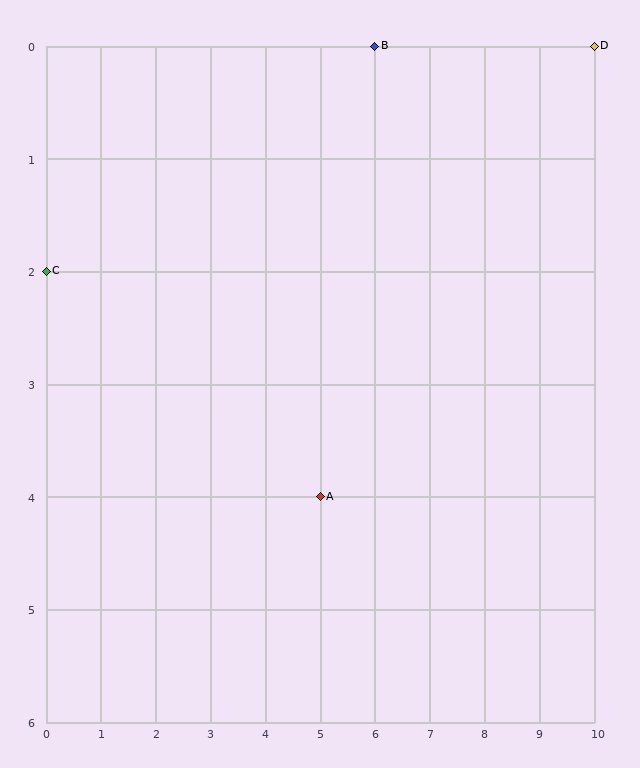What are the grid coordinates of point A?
Point A is at grid coordinates (5, 4).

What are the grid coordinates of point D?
Point D is at grid coordinates (10, 0).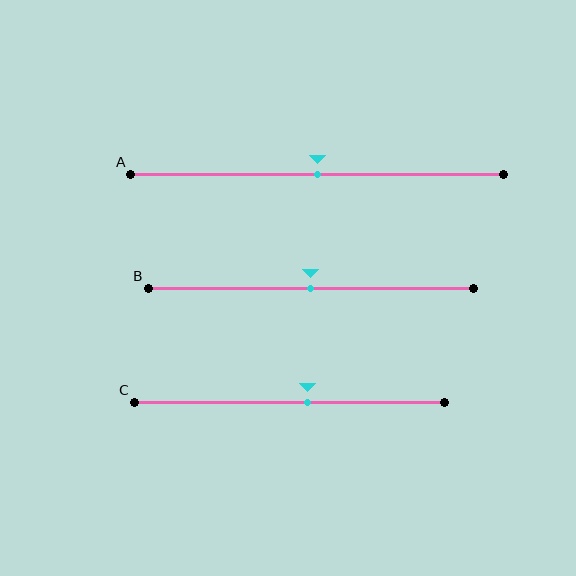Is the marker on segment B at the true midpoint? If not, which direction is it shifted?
Yes, the marker on segment B is at the true midpoint.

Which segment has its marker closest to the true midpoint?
Segment A has its marker closest to the true midpoint.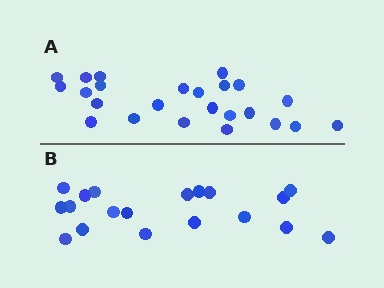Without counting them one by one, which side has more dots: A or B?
Region A (the top region) has more dots.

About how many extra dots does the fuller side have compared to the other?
Region A has about 5 more dots than region B.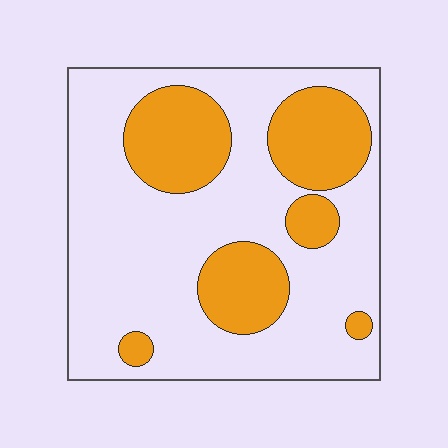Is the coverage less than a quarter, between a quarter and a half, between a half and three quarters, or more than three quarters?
Between a quarter and a half.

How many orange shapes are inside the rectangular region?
6.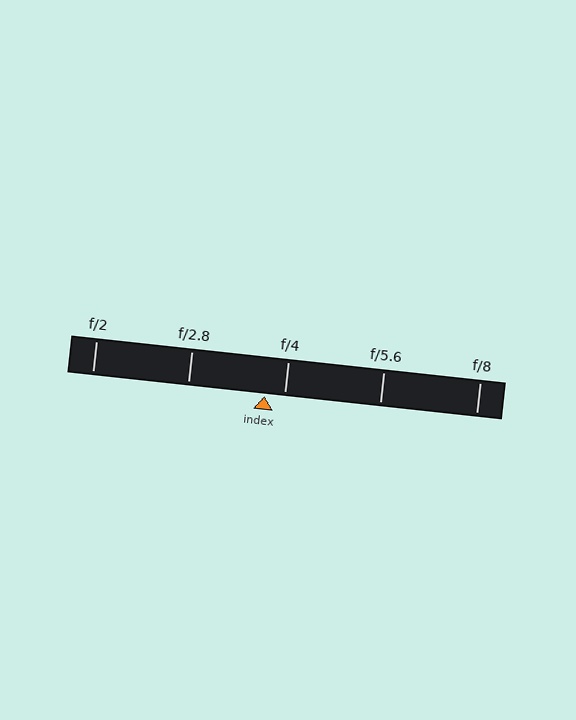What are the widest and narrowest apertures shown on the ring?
The widest aperture shown is f/2 and the narrowest is f/8.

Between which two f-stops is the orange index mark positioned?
The index mark is between f/2.8 and f/4.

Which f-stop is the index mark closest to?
The index mark is closest to f/4.